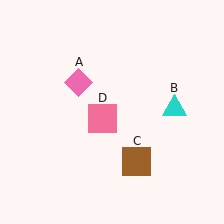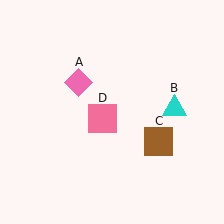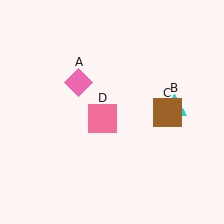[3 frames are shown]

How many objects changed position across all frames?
1 object changed position: brown square (object C).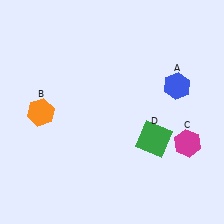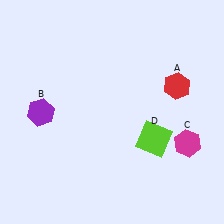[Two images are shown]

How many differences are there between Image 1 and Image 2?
There are 3 differences between the two images.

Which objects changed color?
A changed from blue to red. B changed from orange to purple. D changed from green to lime.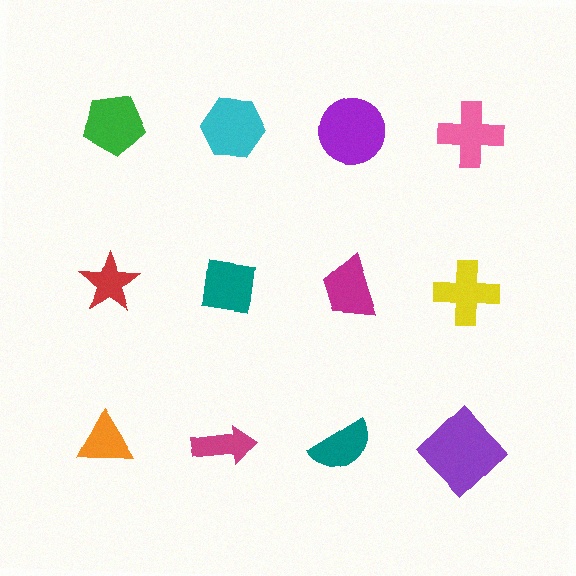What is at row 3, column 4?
A purple diamond.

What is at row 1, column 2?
A cyan hexagon.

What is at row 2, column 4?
A yellow cross.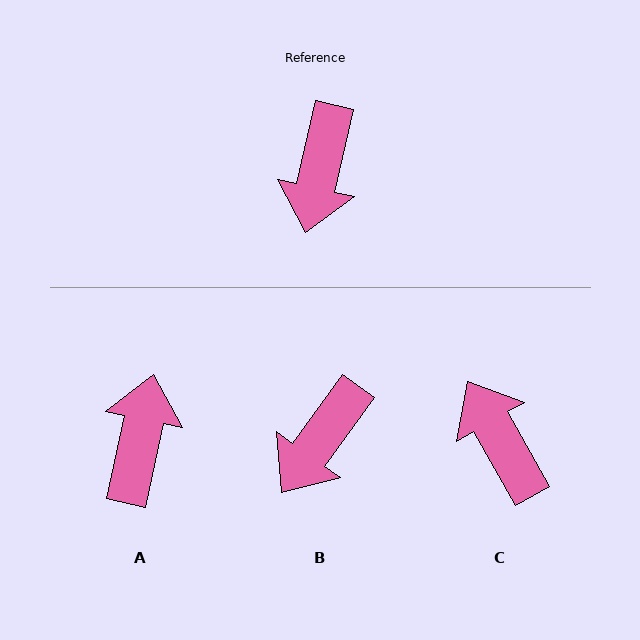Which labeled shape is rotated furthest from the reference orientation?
A, about 179 degrees away.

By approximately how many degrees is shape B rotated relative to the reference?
Approximately 23 degrees clockwise.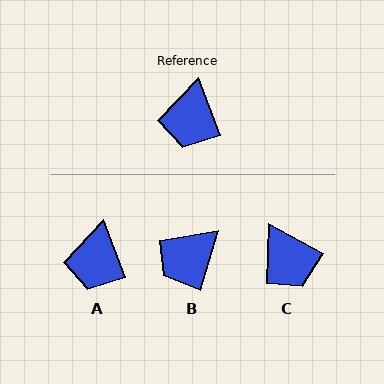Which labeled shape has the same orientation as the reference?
A.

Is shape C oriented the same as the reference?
No, it is off by about 41 degrees.